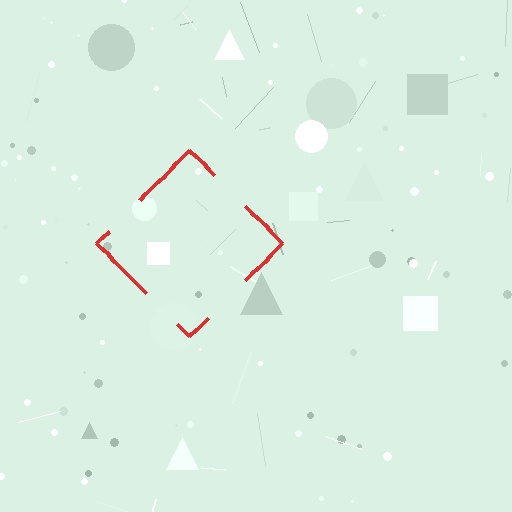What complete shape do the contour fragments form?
The contour fragments form a diamond.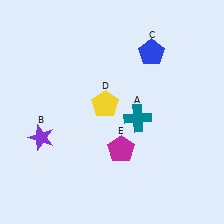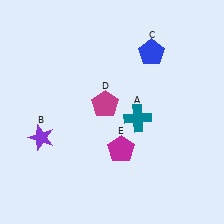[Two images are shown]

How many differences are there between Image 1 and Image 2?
There is 1 difference between the two images.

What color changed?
The pentagon (D) changed from yellow in Image 1 to magenta in Image 2.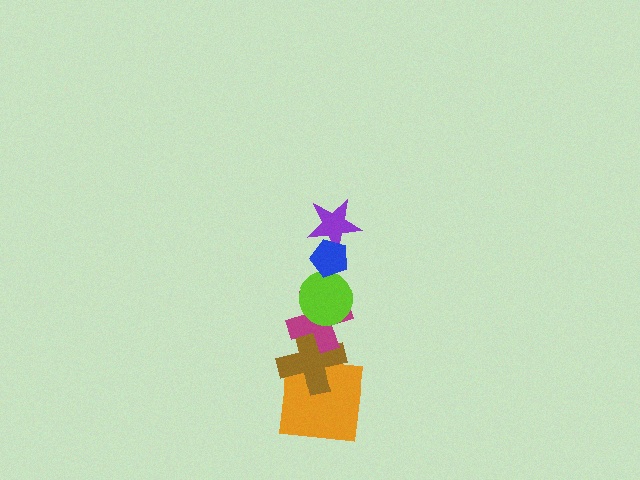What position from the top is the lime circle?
The lime circle is 3rd from the top.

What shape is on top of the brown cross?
The magenta cross is on top of the brown cross.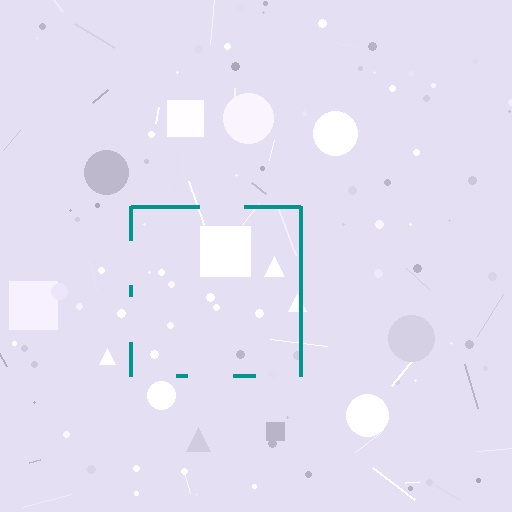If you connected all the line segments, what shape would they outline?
They would outline a square.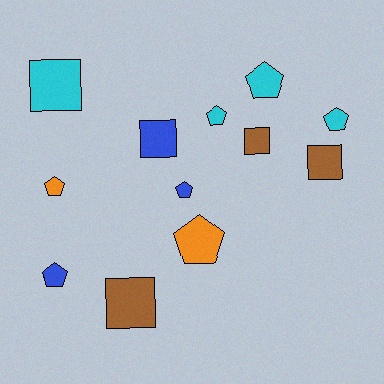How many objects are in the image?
There are 12 objects.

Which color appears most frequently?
Cyan, with 4 objects.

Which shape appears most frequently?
Pentagon, with 7 objects.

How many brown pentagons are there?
There are no brown pentagons.